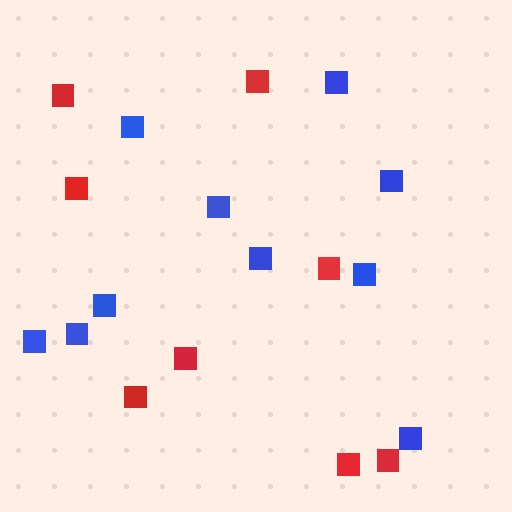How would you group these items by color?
There are 2 groups: one group of blue squares (10) and one group of red squares (8).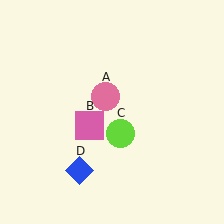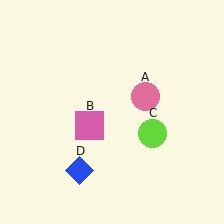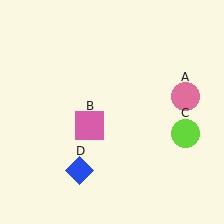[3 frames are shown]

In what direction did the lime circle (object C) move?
The lime circle (object C) moved right.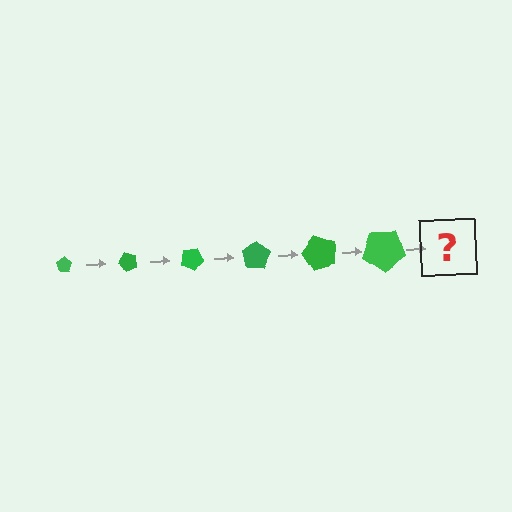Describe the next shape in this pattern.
It should be a pentagon, larger than the previous one and rotated 300 degrees from the start.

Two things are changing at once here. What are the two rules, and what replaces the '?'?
The two rules are that the pentagon grows larger each step and it rotates 50 degrees each step. The '?' should be a pentagon, larger than the previous one and rotated 300 degrees from the start.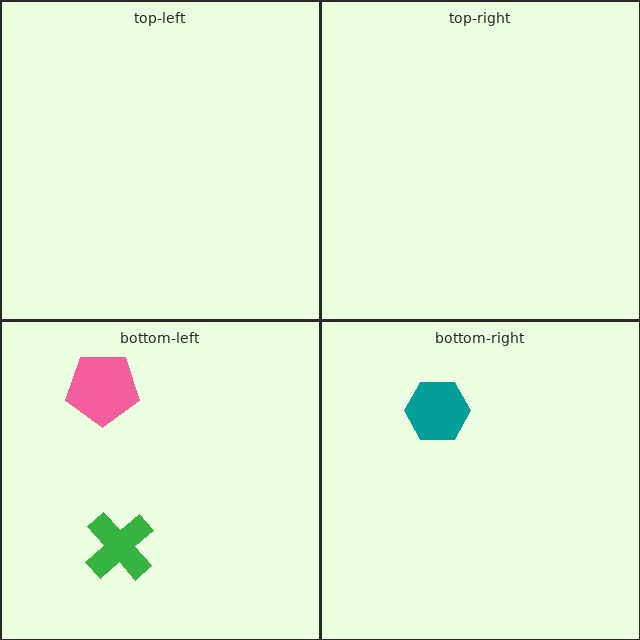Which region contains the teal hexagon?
The bottom-right region.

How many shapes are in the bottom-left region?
2.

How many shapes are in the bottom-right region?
1.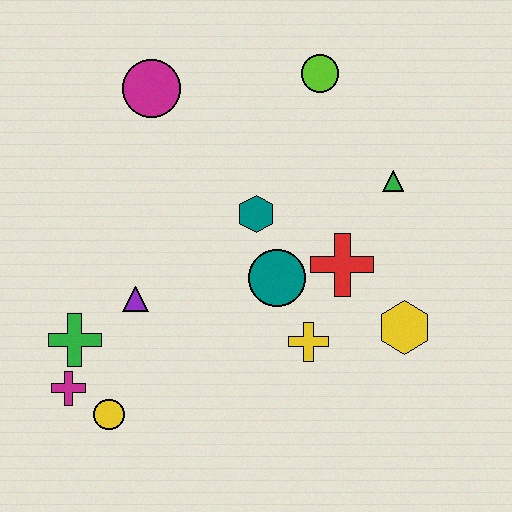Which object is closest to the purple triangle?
The green cross is closest to the purple triangle.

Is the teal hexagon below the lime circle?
Yes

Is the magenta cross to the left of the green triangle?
Yes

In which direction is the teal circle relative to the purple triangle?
The teal circle is to the right of the purple triangle.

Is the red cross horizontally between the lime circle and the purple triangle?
No